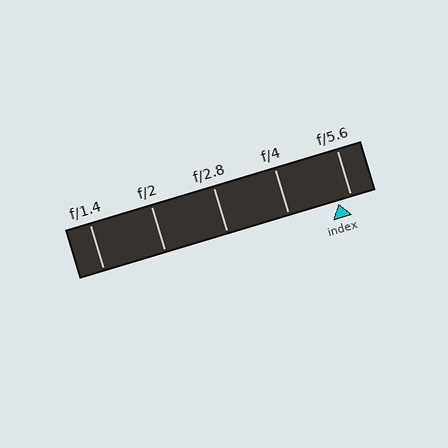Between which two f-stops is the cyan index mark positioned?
The index mark is between f/4 and f/5.6.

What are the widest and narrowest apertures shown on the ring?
The widest aperture shown is f/1.4 and the narrowest is f/5.6.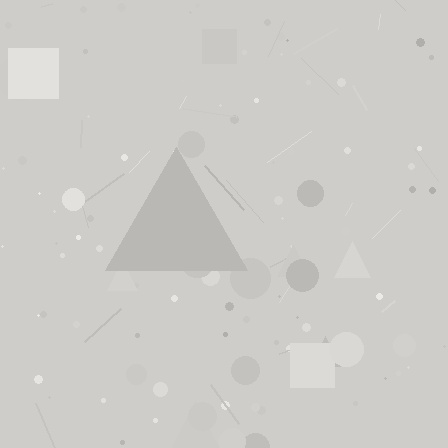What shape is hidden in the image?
A triangle is hidden in the image.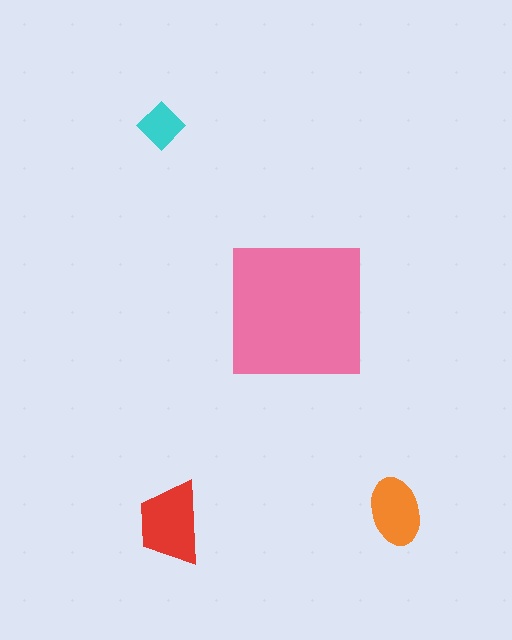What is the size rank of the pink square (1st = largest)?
1st.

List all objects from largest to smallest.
The pink square, the red trapezoid, the orange ellipse, the cyan diamond.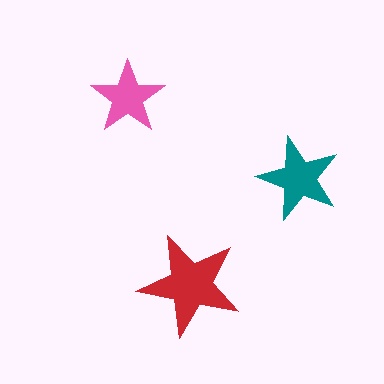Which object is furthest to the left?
The pink star is leftmost.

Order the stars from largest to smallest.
the red one, the teal one, the pink one.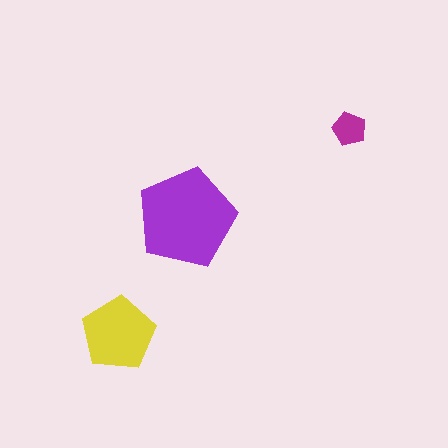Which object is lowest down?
The yellow pentagon is bottommost.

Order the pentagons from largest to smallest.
the purple one, the yellow one, the magenta one.